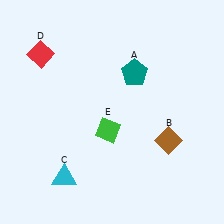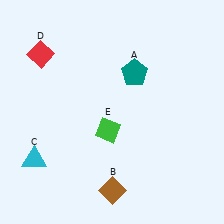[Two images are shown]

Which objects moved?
The objects that moved are: the brown diamond (B), the cyan triangle (C).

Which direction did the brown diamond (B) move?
The brown diamond (B) moved left.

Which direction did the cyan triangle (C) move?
The cyan triangle (C) moved left.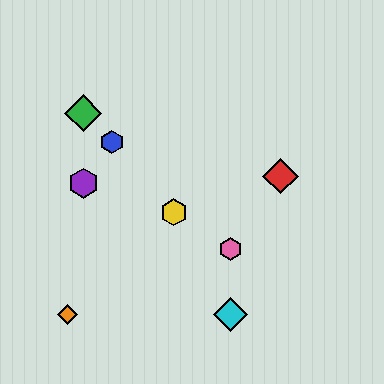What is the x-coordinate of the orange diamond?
The orange diamond is at x≈68.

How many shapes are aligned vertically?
2 shapes (the cyan diamond, the pink hexagon) are aligned vertically.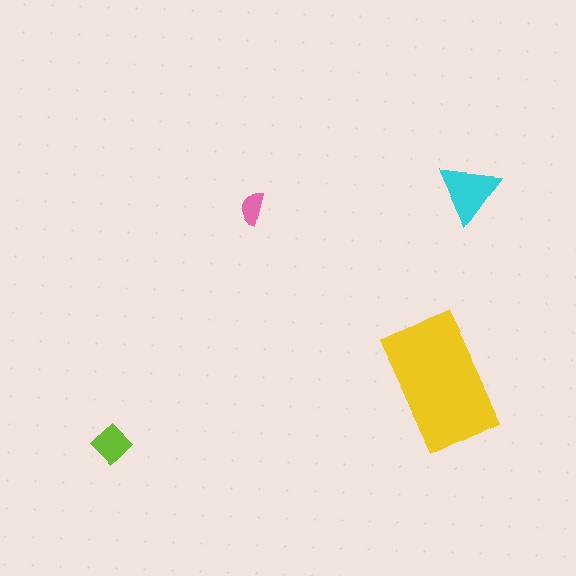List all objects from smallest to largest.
The pink semicircle, the lime diamond, the cyan triangle, the yellow rectangle.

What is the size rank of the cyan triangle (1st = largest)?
2nd.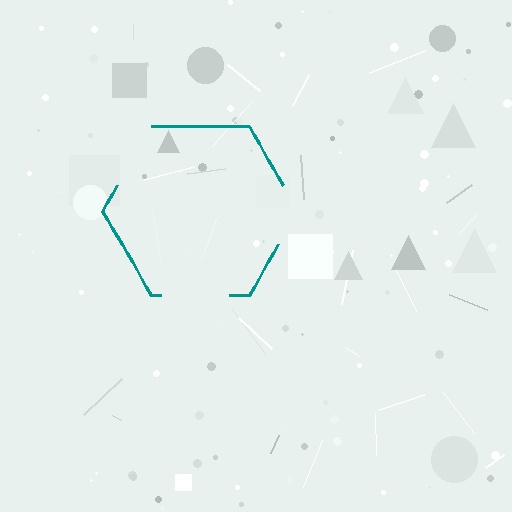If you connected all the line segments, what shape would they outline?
They would outline a hexagon.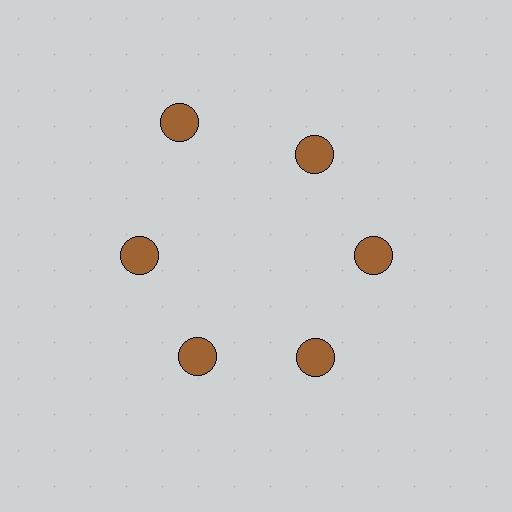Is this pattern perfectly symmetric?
No. The 6 brown circles are arranged in a ring, but one element near the 11 o'clock position is pushed outward from the center, breaking the 6-fold rotational symmetry.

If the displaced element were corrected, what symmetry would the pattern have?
It would have 6-fold rotational symmetry — the pattern would map onto itself every 60 degrees.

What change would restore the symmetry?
The symmetry would be restored by moving it inward, back onto the ring so that all 6 circles sit at equal angles and equal distance from the center.